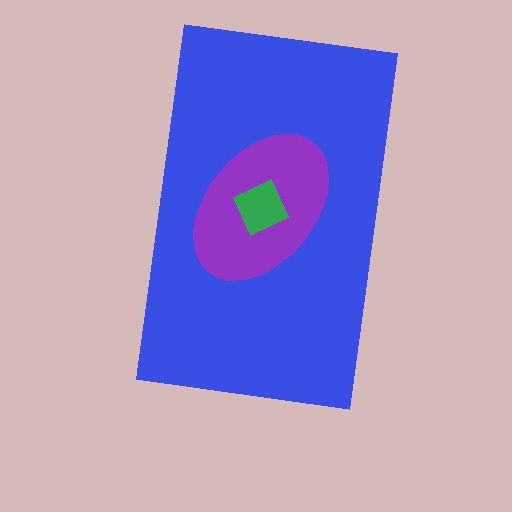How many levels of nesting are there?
3.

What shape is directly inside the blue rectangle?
The purple ellipse.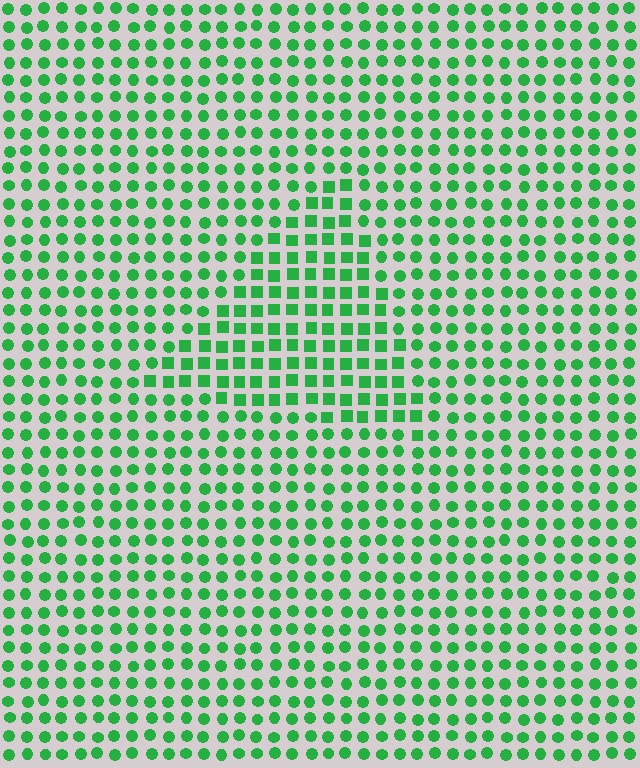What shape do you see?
I see a triangle.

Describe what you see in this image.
The image is filled with small green elements arranged in a uniform grid. A triangle-shaped region contains squares, while the surrounding area contains circles. The boundary is defined purely by the change in element shape.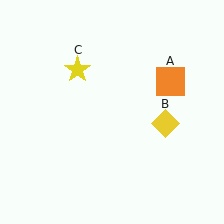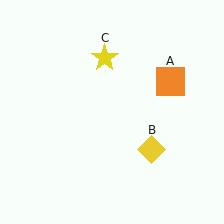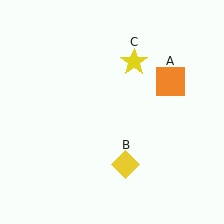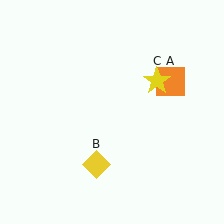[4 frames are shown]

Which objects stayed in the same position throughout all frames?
Orange square (object A) remained stationary.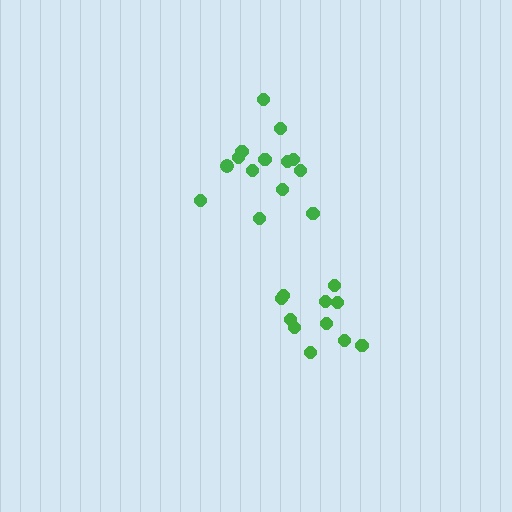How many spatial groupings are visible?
There are 2 spatial groupings.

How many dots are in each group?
Group 1: 11 dots, Group 2: 14 dots (25 total).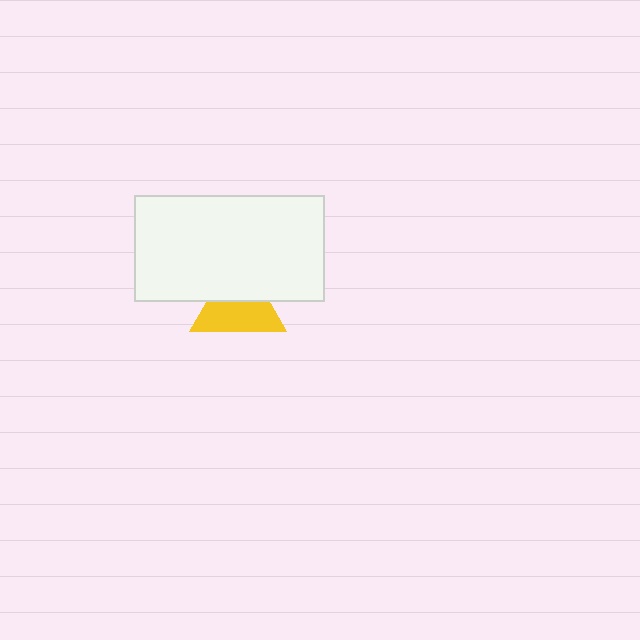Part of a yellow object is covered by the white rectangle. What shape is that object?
It is a triangle.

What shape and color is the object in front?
The object in front is a white rectangle.